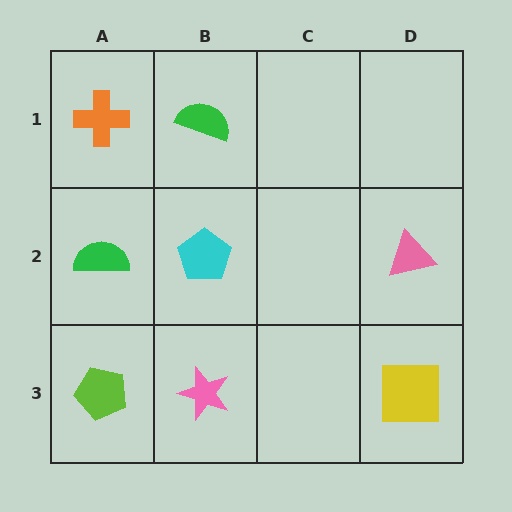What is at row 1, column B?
A green semicircle.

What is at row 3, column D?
A yellow square.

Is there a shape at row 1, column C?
No, that cell is empty.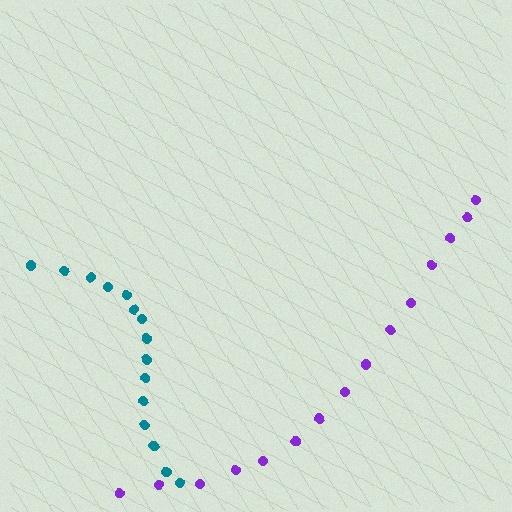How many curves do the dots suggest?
There are 2 distinct paths.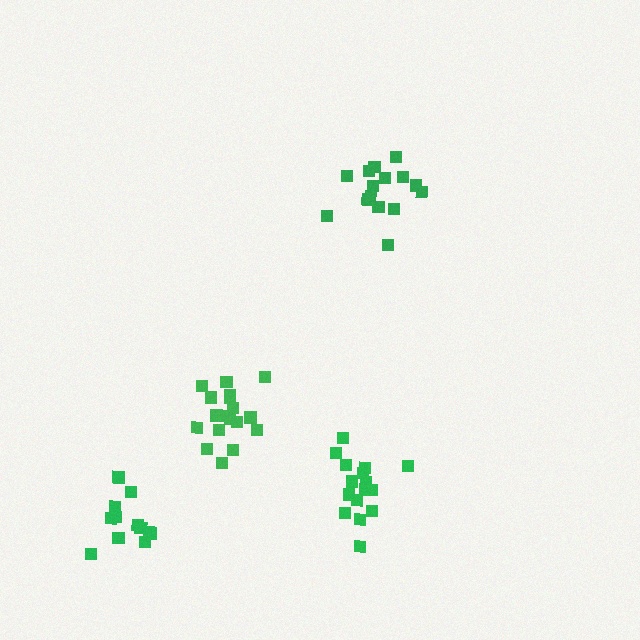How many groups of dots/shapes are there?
There are 4 groups.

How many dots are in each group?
Group 1: 15 dots, Group 2: 18 dots, Group 3: 16 dots, Group 4: 13 dots (62 total).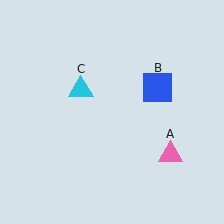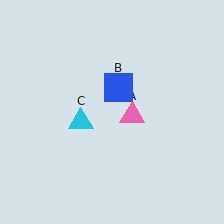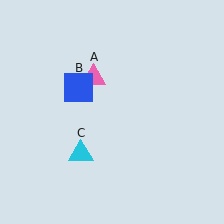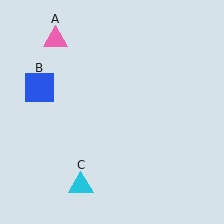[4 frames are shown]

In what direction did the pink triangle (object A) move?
The pink triangle (object A) moved up and to the left.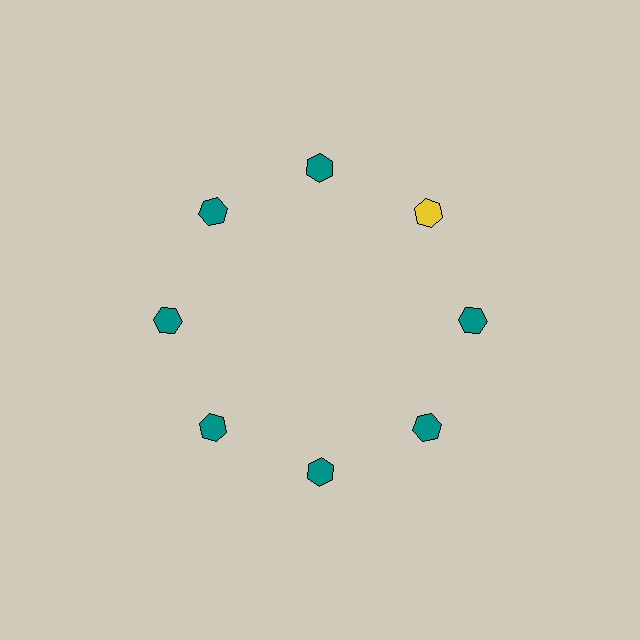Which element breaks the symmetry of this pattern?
The yellow hexagon at roughly the 2 o'clock position breaks the symmetry. All other shapes are teal hexagons.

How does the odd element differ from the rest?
It has a different color: yellow instead of teal.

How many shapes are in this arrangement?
There are 8 shapes arranged in a ring pattern.